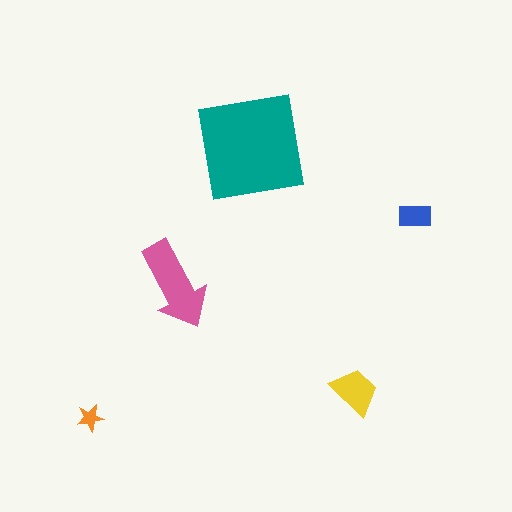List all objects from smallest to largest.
The orange star, the blue rectangle, the yellow trapezoid, the pink arrow, the teal square.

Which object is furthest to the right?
The blue rectangle is rightmost.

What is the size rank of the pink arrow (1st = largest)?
2nd.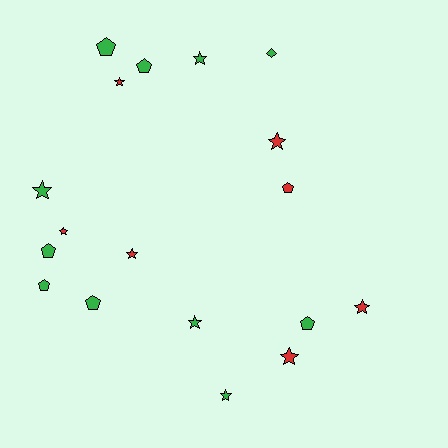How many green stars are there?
There are 4 green stars.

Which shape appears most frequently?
Star, with 10 objects.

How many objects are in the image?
There are 18 objects.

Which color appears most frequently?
Green, with 11 objects.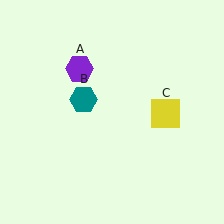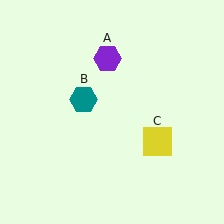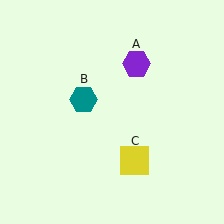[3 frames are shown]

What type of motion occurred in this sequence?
The purple hexagon (object A), yellow square (object C) rotated clockwise around the center of the scene.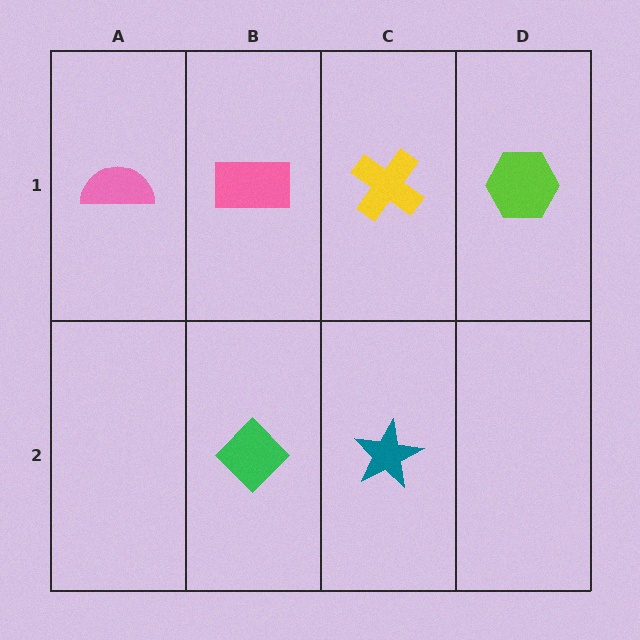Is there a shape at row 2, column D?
No, that cell is empty.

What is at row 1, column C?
A yellow cross.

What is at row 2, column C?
A teal star.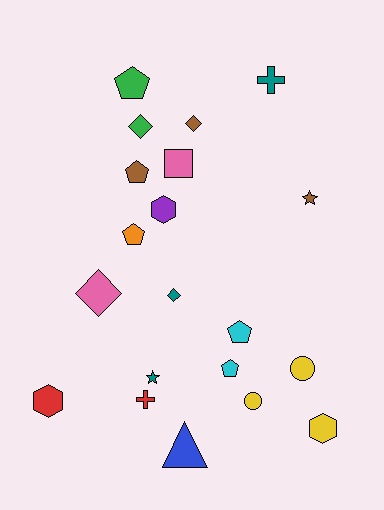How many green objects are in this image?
There are 2 green objects.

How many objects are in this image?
There are 20 objects.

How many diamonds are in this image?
There are 4 diamonds.